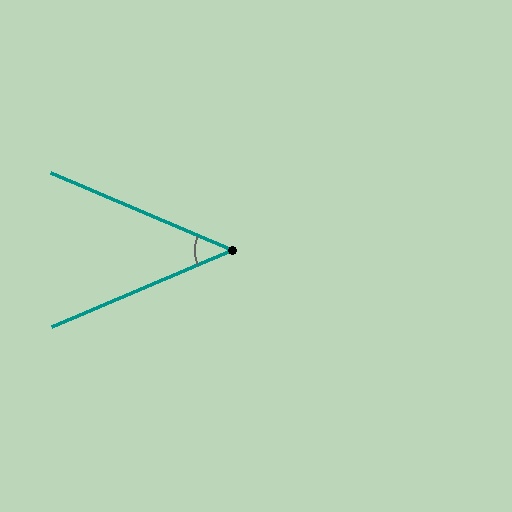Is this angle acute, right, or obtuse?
It is acute.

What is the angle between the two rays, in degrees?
Approximately 46 degrees.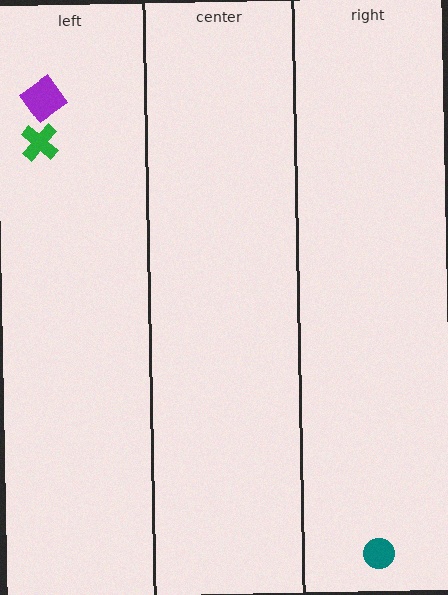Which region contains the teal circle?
The right region.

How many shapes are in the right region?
1.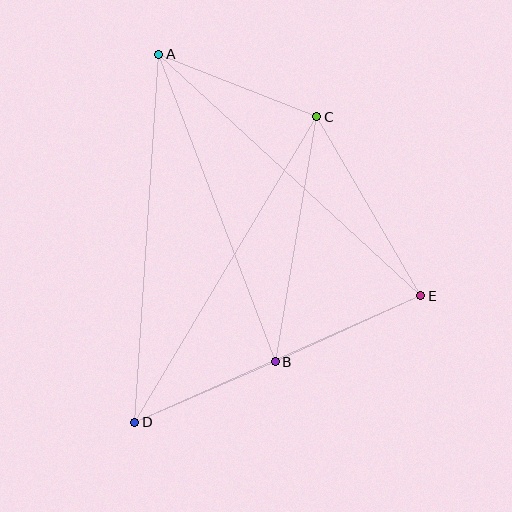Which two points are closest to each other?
Points B and D are closest to each other.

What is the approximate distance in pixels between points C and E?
The distance between C and E is approximately 207 pixels.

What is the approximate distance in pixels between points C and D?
The distance between C and D is approximately 356 pixels.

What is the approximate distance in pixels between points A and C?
The distance between A and C is approximately 170 pixels.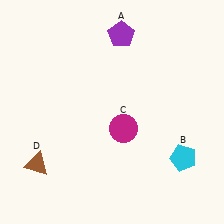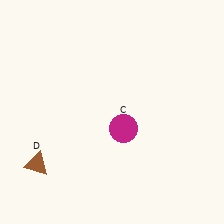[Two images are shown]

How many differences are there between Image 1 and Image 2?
There are 2 differences between the two images.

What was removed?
The cyan pentagon (B), the purple pentagon (A) were removed in Image 2.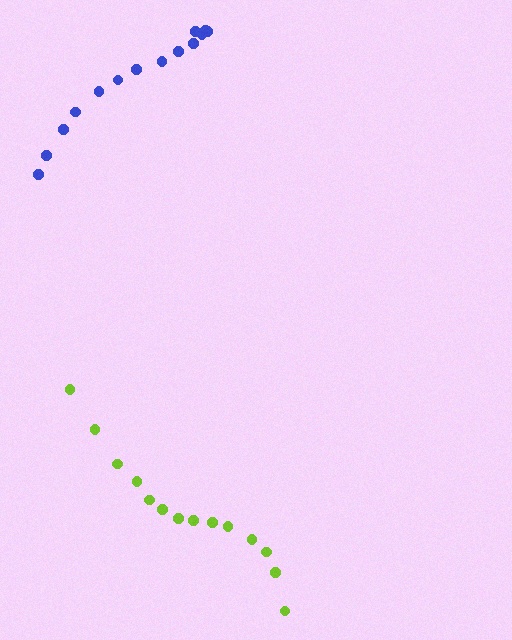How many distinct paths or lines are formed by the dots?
There are 2 distinct paths.